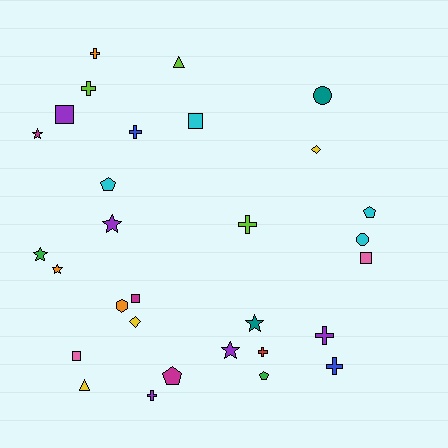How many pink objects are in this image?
There are 2 pink objects.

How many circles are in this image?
There are 2 circles.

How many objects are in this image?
There are 30 objects.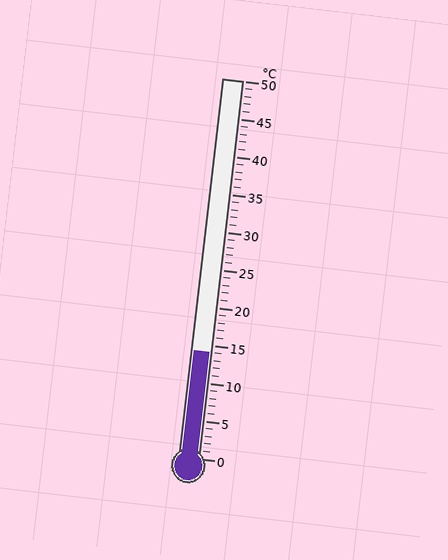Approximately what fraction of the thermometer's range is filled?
The thermometer is filled to approximately 30% of its range.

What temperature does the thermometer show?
The thermometer shows approximately 14°C.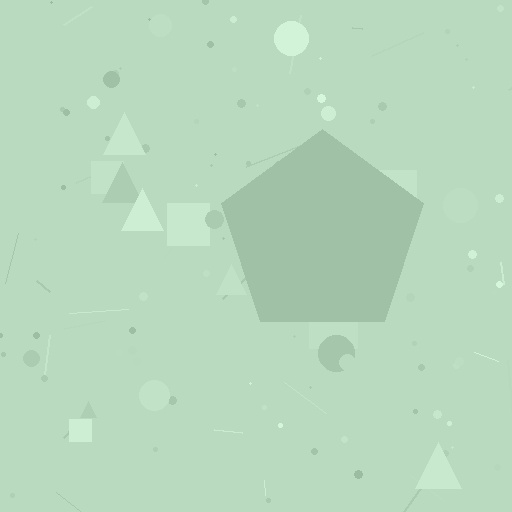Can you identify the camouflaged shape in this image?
The camouflaged shape is a pentagon.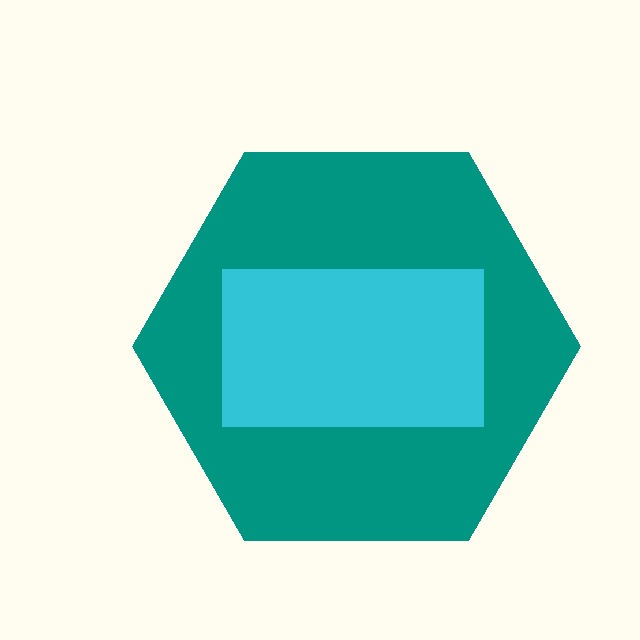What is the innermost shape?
The cyan rectangle.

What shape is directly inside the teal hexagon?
The cyan rectangle.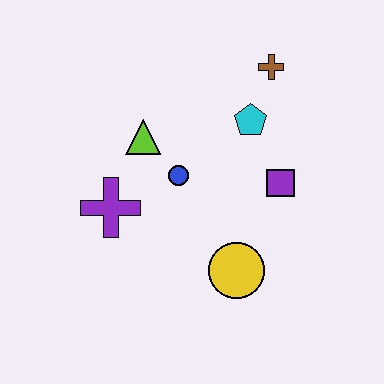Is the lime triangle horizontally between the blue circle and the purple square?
No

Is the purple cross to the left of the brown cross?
Yes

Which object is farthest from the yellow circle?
The brown cross is farthest from the yellow circle.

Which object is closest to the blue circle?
The lime triangle is closest to the blue circle.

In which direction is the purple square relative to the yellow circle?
The purple square is above the yellow circle.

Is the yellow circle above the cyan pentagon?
No